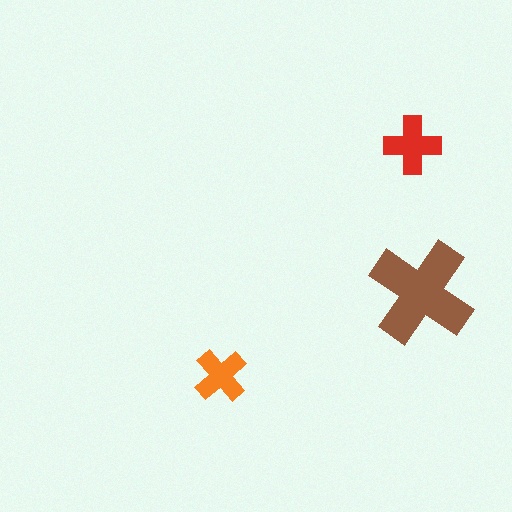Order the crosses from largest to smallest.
the brown one, the red one, the orange one.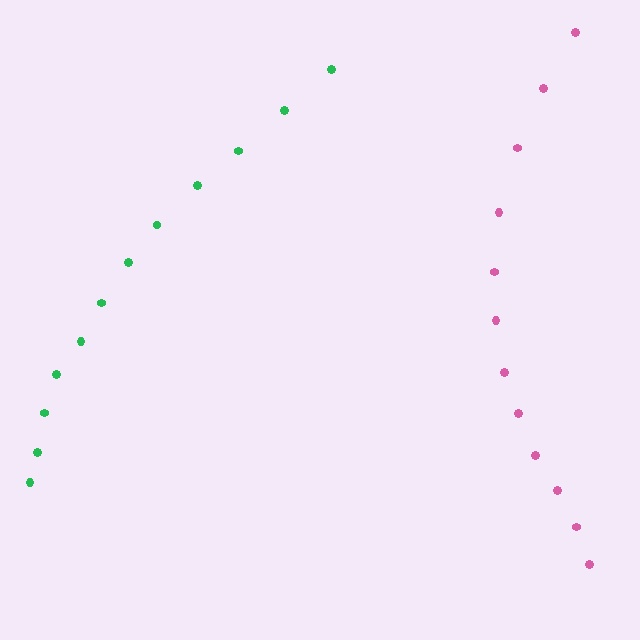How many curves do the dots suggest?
There are 2 distinct paths.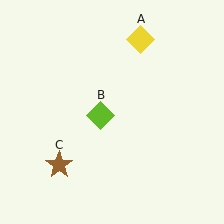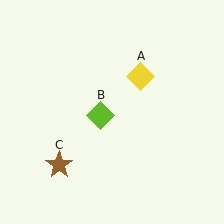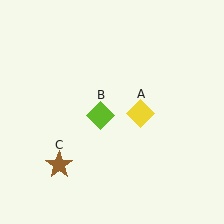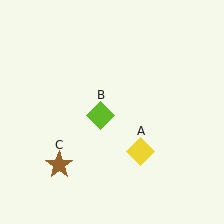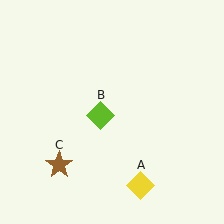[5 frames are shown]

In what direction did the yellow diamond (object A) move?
The yellow diamond (object A) moved down.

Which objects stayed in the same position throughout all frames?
Lime diamond (object B) and brown star (object C) remained stationary.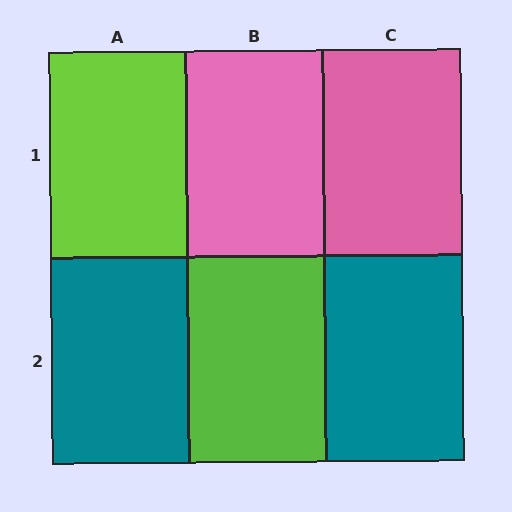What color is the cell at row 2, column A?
Teal.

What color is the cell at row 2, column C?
Teal.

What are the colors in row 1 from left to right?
Lime, pink, pink.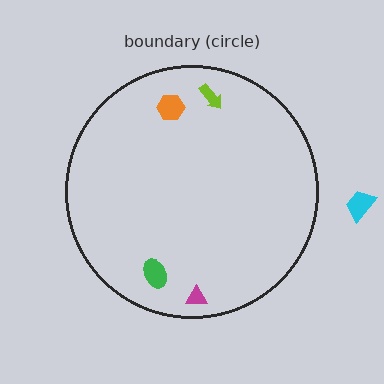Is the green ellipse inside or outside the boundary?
Inside.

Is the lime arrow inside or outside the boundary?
Inside.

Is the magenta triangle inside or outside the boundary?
Inside.